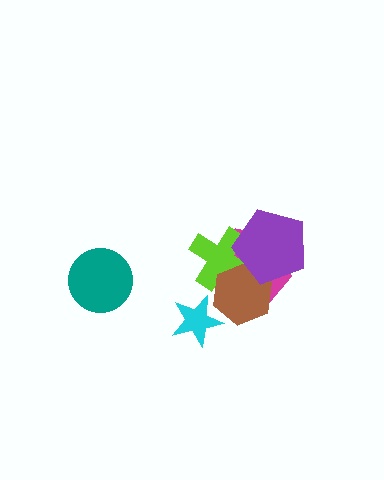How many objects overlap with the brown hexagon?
4 objects overlap with the brown hexagon.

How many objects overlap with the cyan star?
1 object overlaps with the cyan star.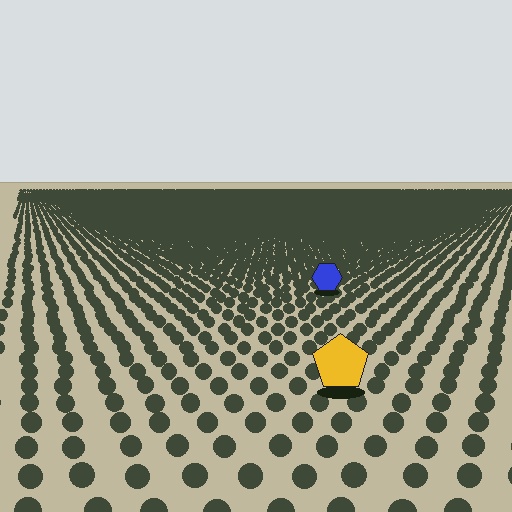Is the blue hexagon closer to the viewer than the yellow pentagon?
No. The yellow pentagon is closer — you can tell from the texture gradient: the ground texture is coarser near it.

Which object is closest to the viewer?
The yellow pentagon is closest. The texture marks near it are larger and more spread out.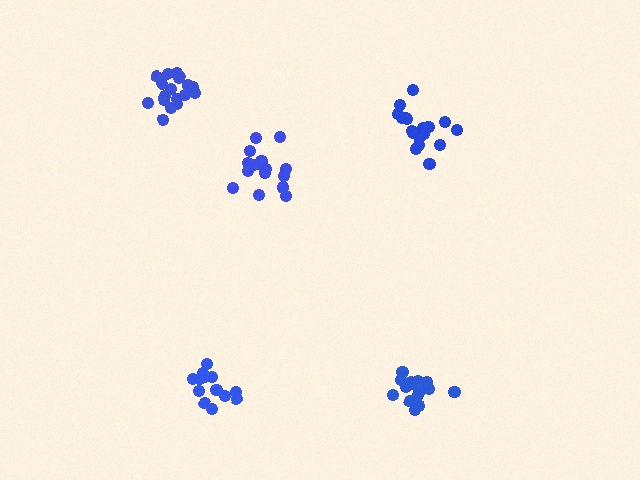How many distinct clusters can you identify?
There are 5 distinct clusters.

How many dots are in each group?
Group 1: 17 dots, Group 2: 14 dots, Group 3: 17 dots, Group 4: 18 dots, Group 5: 17 dots (83 total).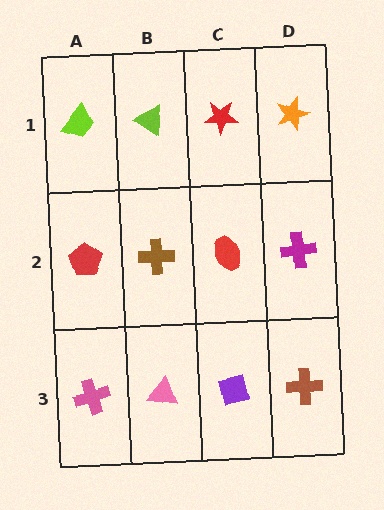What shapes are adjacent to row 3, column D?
A magenta cross (row 2, column D), a purple square (row 3, column C).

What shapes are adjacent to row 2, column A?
A lime trapezoid (row 1, column A), a pink cross (row 3, column A), a brown cross (row 2, column B).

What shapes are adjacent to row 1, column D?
A magenta cross (row 2, column D), a red star (row 1, column C).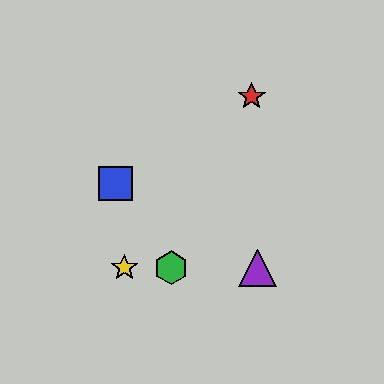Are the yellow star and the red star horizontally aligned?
No, the yellow star is at y≈268 and the red star is at y≈96.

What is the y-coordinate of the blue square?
The blue square is at y≈184.